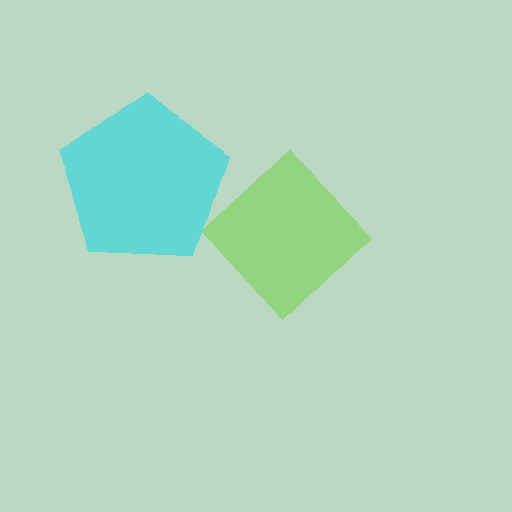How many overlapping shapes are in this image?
There are 2 overlapping shapes in the image.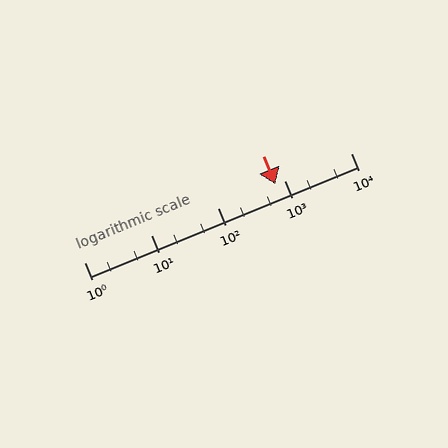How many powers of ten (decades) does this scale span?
The scale spans 4 decades, from 1 to 10000.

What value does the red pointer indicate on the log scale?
The pointer indicates approximately 740.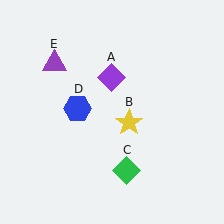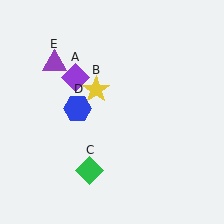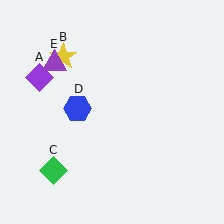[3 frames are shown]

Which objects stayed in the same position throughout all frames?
Blue hexagon (object D) and purple triangle (object E) remained stationary.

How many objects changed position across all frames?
3 objects changed position: purple diamond (object A), yellow star (object B), green diamond (object C).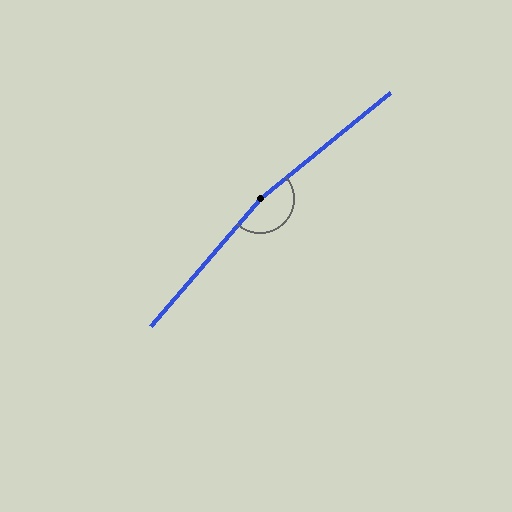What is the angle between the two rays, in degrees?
Approximately 170 degrees.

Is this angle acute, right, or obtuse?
It is obtuse.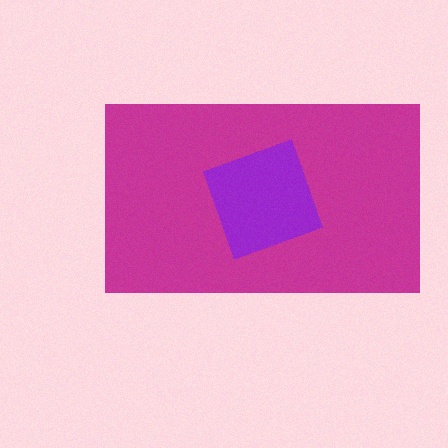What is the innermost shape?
The purple diamond.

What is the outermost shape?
The magenta rectangle.